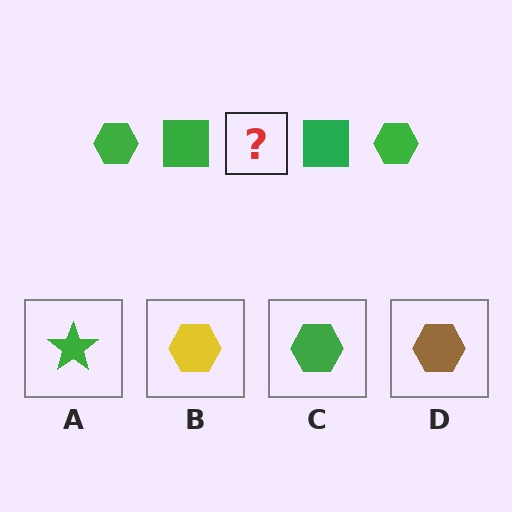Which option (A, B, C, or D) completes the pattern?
C.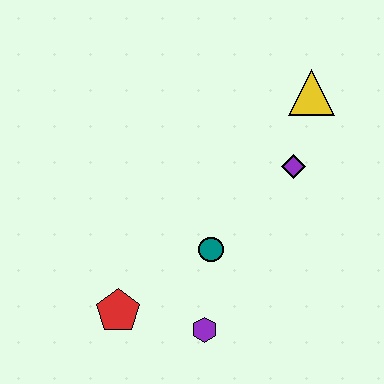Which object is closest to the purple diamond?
The yellow triangle is closest to the purple diamond.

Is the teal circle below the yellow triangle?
Yes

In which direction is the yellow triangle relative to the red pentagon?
The yellow triangle is above the red pentagon.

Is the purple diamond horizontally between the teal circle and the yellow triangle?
Yes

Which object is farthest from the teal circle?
The yellow triangle is farthest from the teal circle.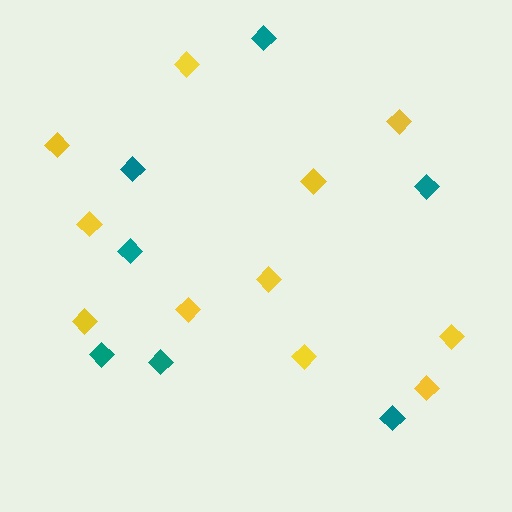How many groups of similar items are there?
There are 2 groups: one group of yellow diamonds (11) and one group of teal diamonds (7).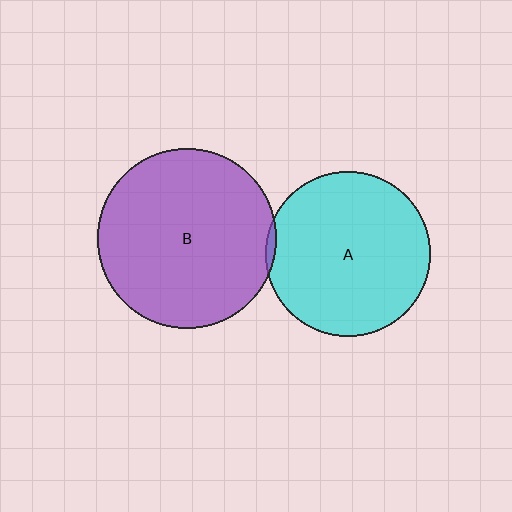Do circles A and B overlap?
Yes.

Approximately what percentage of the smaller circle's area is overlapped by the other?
Approximately 5%.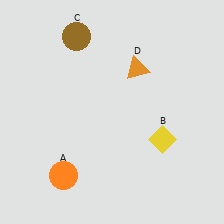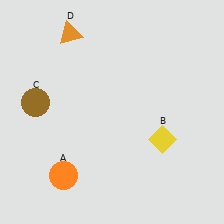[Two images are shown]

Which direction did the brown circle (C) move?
The brown circle (C) moved down.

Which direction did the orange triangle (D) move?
The orange triangle (D) moved left.